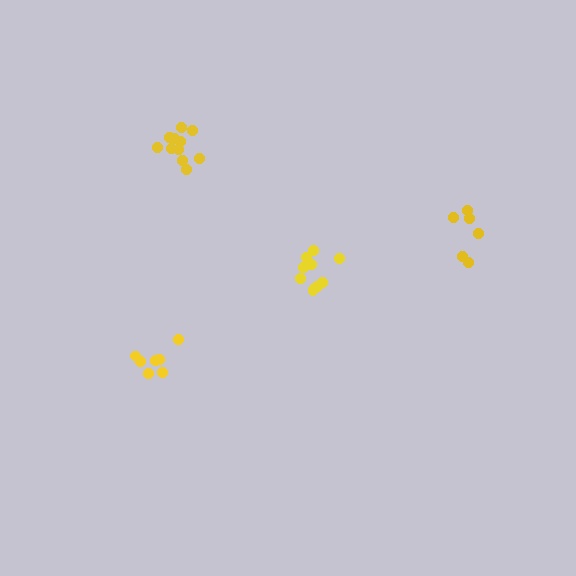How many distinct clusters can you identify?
There are 4 distinct clusters.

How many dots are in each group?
Group 1: 11 dots, Group 2: 7 dots, Group 3: 10 dots, Group 4: 6 dots (34 total).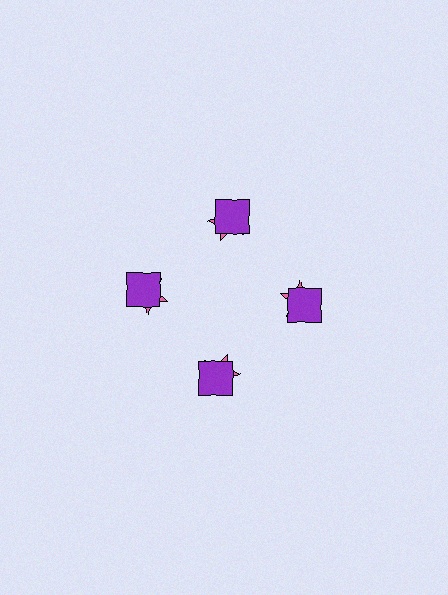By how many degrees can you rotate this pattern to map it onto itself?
The pattern maps onto itself every 90 degrees of rotation.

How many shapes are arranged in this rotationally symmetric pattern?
There are 8 shapes, arranged in 4 groups of 2.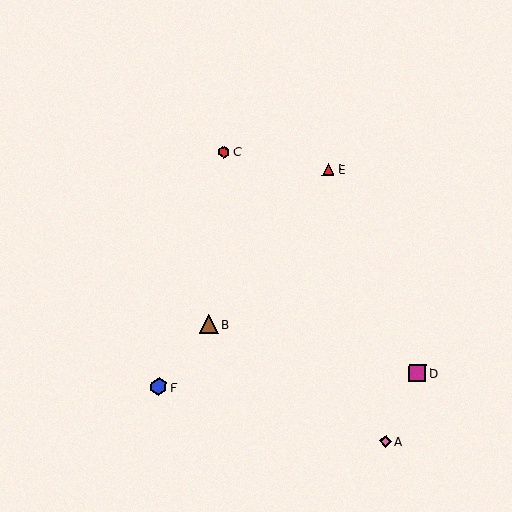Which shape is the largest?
The brown triangle (labeled B) is the largest.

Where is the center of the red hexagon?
The center of the red hexagon is at (224, 152).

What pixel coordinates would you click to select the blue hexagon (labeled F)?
Click at (159, 387) to select the blue hexagon F.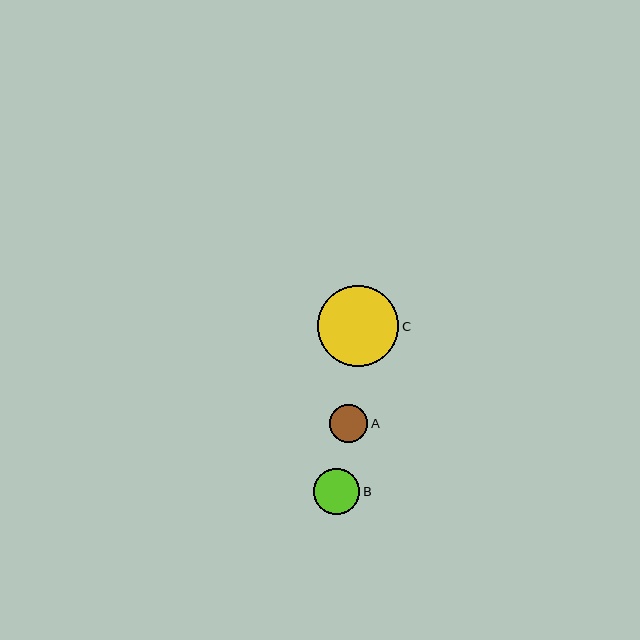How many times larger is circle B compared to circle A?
Circle B is approximately 1.2 times the size of circle A.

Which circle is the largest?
Circle C is the largest with a size of approximately 81 pixels.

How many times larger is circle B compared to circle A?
Circle B is approximately 1.2 times the size of circle A.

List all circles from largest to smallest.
From largest to smallest: C, B, A.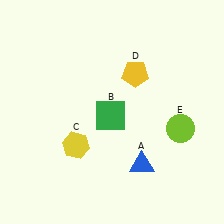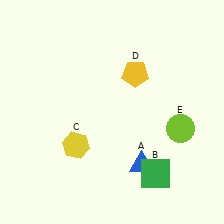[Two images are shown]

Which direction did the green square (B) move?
The green square (B) moved down.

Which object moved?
The green square (B) moved down.